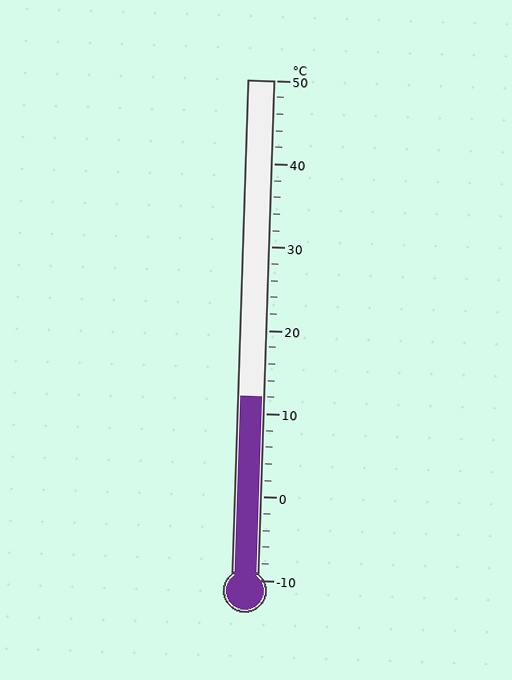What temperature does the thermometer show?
The thermometer shows approximately 12°C.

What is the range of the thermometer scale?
The thermometer scale ranges from -10°C to 50°C.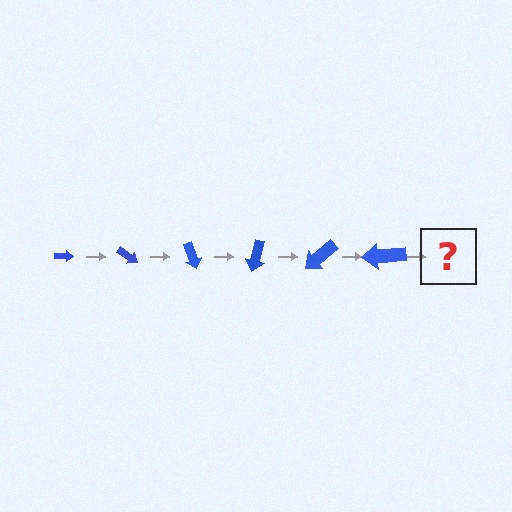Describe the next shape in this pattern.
It should be an arrow, larger than the previous one and rotated 210 degrees from the start.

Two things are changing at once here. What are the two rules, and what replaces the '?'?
The two rules are that the arrow grows larger each step and it rotates 35 degrees each step. The '?' should be an arrow, larger than the previous one and rotated 210 degrees from the start.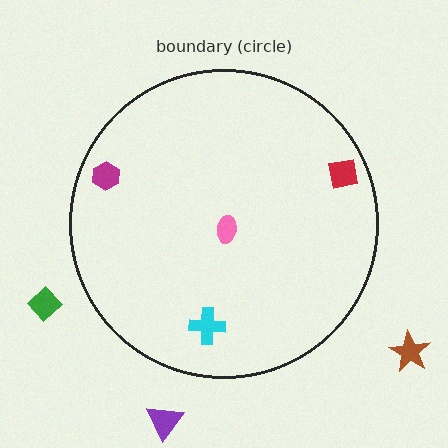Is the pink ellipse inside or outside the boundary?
Inside.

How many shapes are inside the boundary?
4 inside, 3 outside.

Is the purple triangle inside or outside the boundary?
Outside.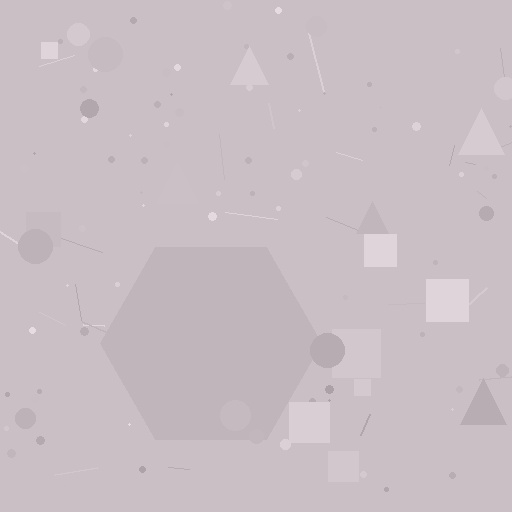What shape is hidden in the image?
A hexagon is hidden in the image.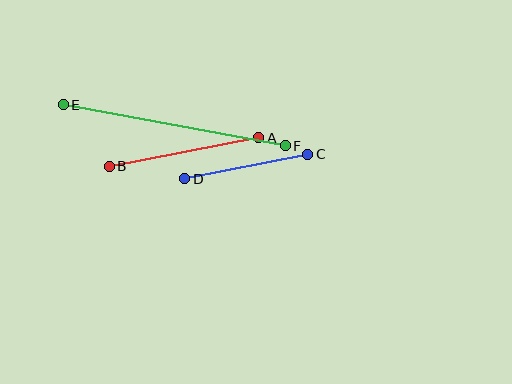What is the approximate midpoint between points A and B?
The midpoint is at approximately (184, 152) pixels.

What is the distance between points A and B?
The distance is approximately 152 pixels.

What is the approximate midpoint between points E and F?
The midpoint is at approximately (174, 125) pixels.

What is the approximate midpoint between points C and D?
The midpoint is at approximately (246, 166) pixels.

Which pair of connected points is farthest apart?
Points E and F are farthest apart.